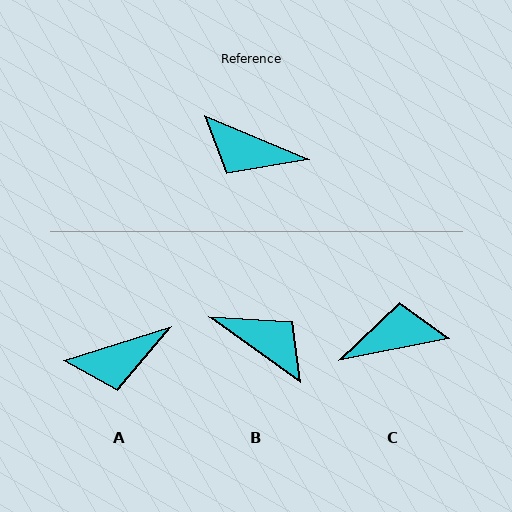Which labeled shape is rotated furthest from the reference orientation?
B, about 167 degrees away.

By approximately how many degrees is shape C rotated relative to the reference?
Approximately 146 degrees clockwise.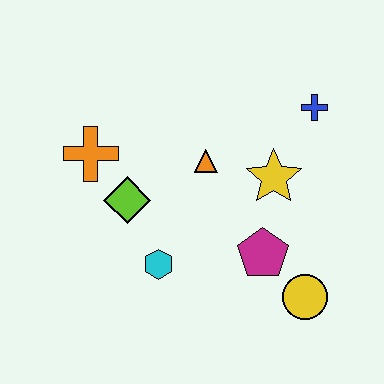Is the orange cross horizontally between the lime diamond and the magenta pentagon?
No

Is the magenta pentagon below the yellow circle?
No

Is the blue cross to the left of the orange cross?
No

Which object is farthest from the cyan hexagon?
The blue cross is farthest from the cyan hexagon.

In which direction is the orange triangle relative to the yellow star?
The orange triangle is to the left of the yellow star.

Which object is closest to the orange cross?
The lime diamond is closest to the orange cross.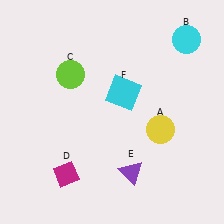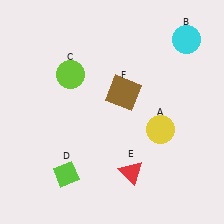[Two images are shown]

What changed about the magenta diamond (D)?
In Image 1, D is magenta. In Image 2, it changed to lime.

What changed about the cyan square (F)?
In Image 1, F is cyan. In Image 2, it changed to brown.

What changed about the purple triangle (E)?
In Image 1, E is purple. In Image 2, it changed to red.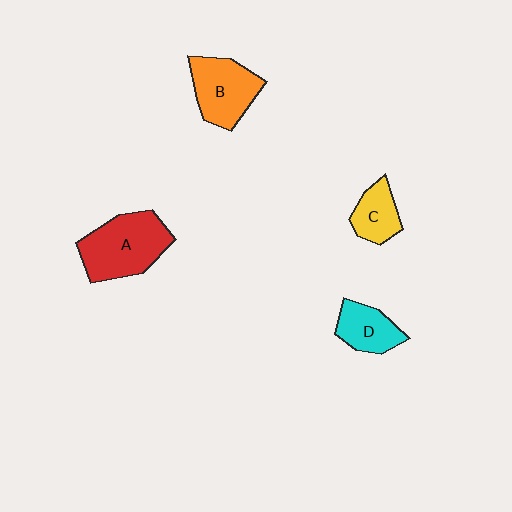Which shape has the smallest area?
Shape C (yellow).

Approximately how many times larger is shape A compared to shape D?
Approximately 1.9 times.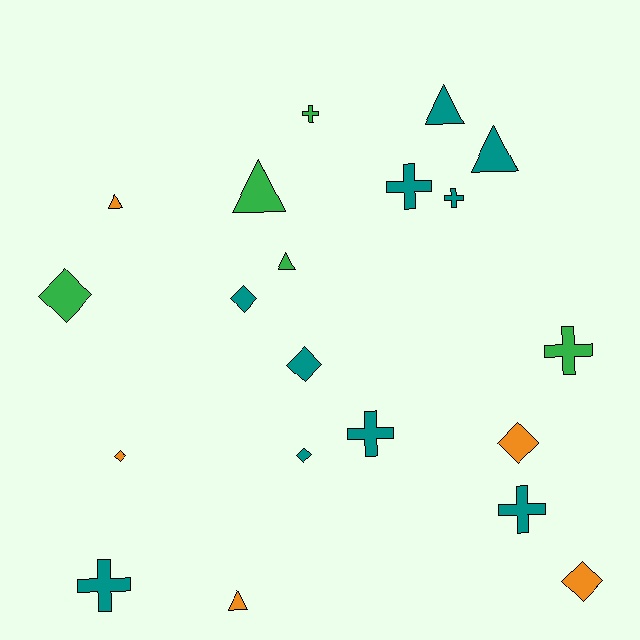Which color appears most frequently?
Teal, with 10 objects.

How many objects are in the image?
There are 20 objects.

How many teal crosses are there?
There are 5 teal crosses.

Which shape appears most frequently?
Cross, with 7 objects.